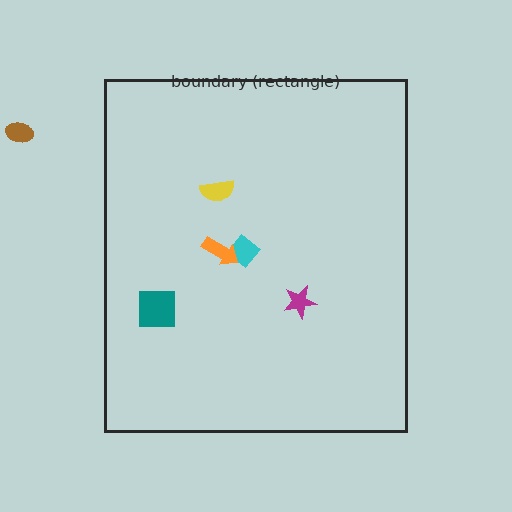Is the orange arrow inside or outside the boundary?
Inside.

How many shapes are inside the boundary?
5 inside, 1 outside.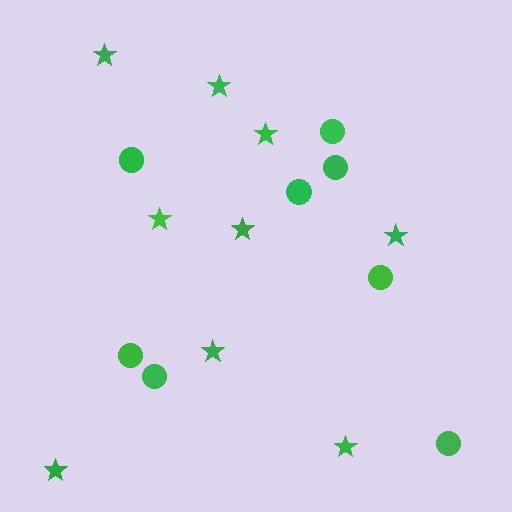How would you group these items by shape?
There are 2 groups: one group of circles (8) and one group of stars (9).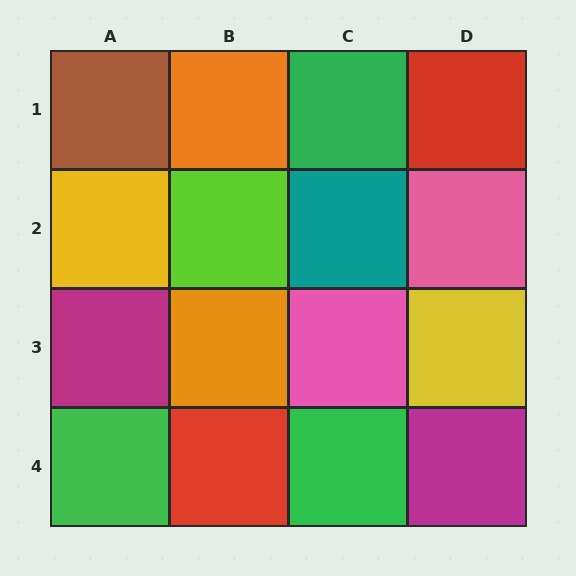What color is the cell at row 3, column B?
Orange.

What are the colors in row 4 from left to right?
Green, red, green, magenta.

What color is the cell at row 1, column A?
Brown.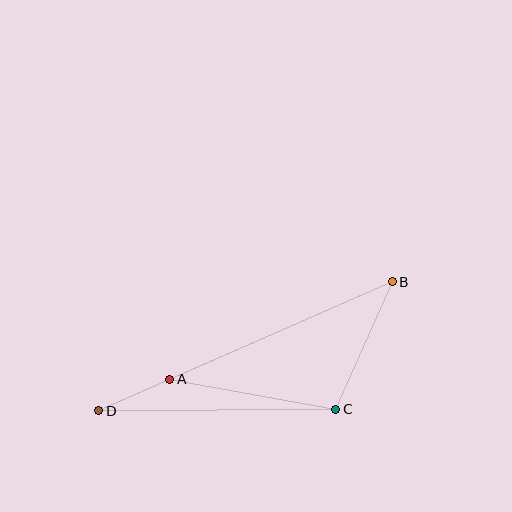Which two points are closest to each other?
Points A and D are closest to each other.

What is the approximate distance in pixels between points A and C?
The distance between A and C is approximately 168 pixels.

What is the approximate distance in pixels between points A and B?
The distance between A and B is approximately 243 pixels.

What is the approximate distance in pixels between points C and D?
The distance between C and D is approximately 237 pixels.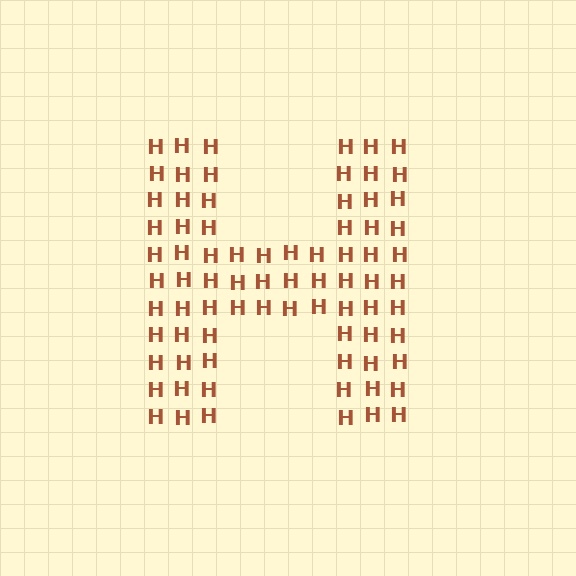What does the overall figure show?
The overall figure shows the letter H.